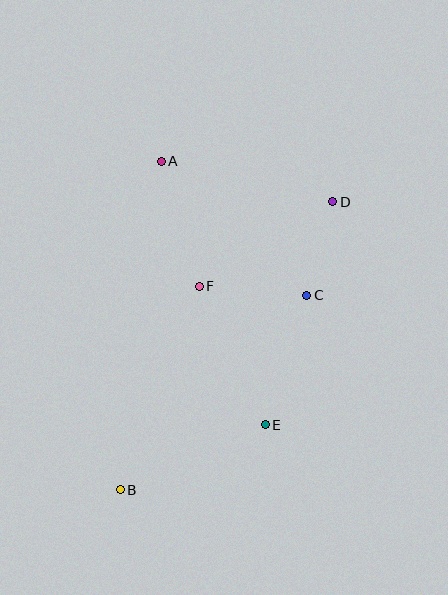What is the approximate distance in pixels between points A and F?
The distance between A and F is approximately 130 pixels.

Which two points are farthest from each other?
Points B and D are farthest from each other.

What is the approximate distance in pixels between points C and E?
The distance between C and E is approximately 136 pixels.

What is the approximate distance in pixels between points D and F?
The distance between D and F is approximately 158 pixels.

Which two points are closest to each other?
Points C and D are closest to each other.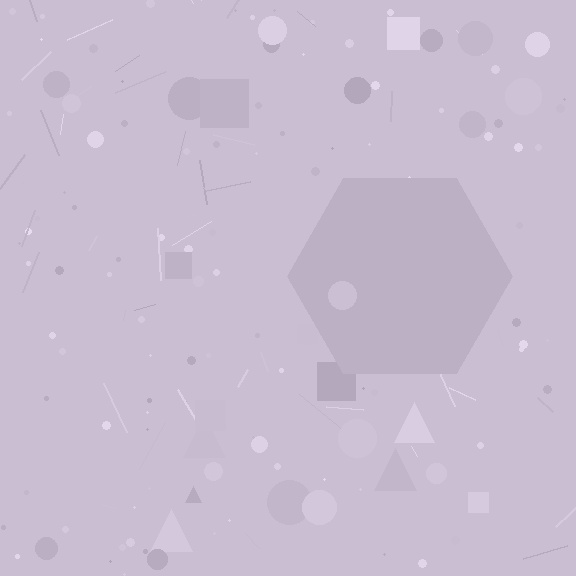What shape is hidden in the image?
A hexagon is hidden in the image.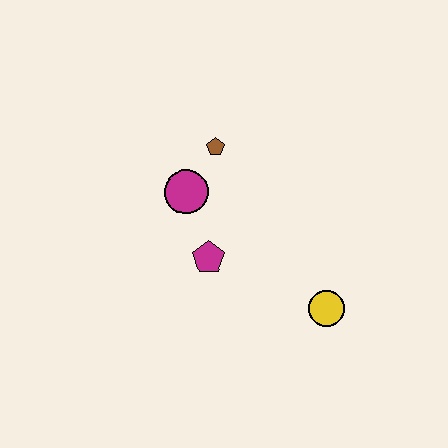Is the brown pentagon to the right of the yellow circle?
No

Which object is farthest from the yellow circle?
The brown pentagon is farthest from the yellow circle.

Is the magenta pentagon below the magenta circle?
Yes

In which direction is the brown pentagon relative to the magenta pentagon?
The brown pentagon is above the magenta pentagon.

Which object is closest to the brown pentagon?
The magenta circle is closest to the brown pentagon.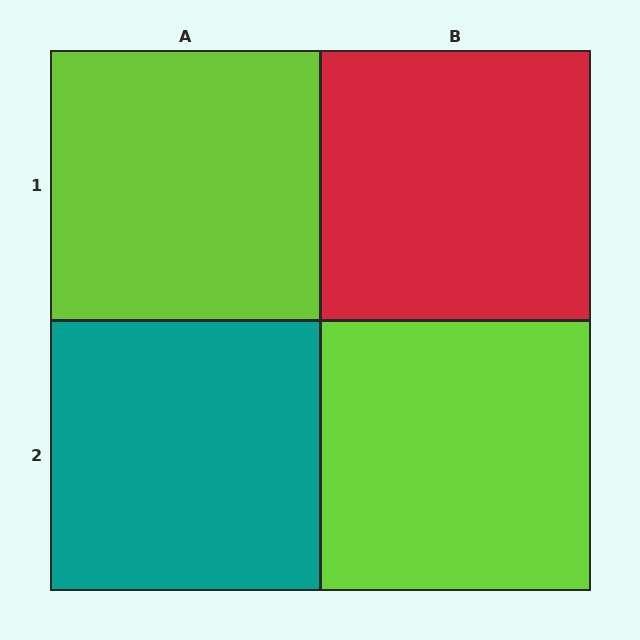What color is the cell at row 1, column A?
Lime.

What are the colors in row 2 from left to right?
Teal, lime.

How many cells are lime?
2 cells are lime.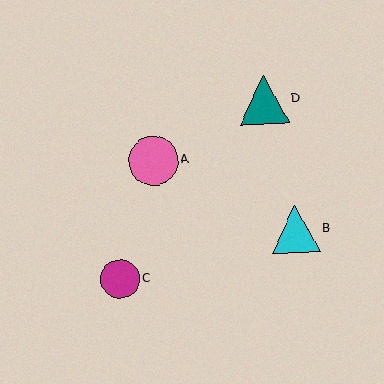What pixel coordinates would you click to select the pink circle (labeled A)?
Click at (153, 160) to select the pink circle A.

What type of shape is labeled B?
Shape B is a cyan triangle.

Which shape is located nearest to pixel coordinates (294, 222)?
The cyan triangle (labeled B) at (295, 229) is nearest to that location.